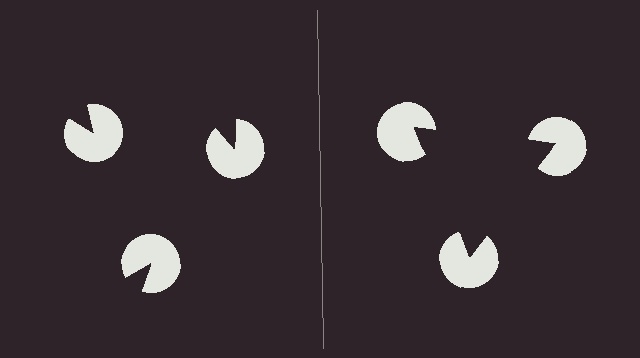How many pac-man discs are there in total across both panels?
6 — 3 on each side.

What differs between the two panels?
The pac-man discs are positioned identically on both sides; only the wedge orientations differ. On the right they align to a triangle; on the left they are misaligned.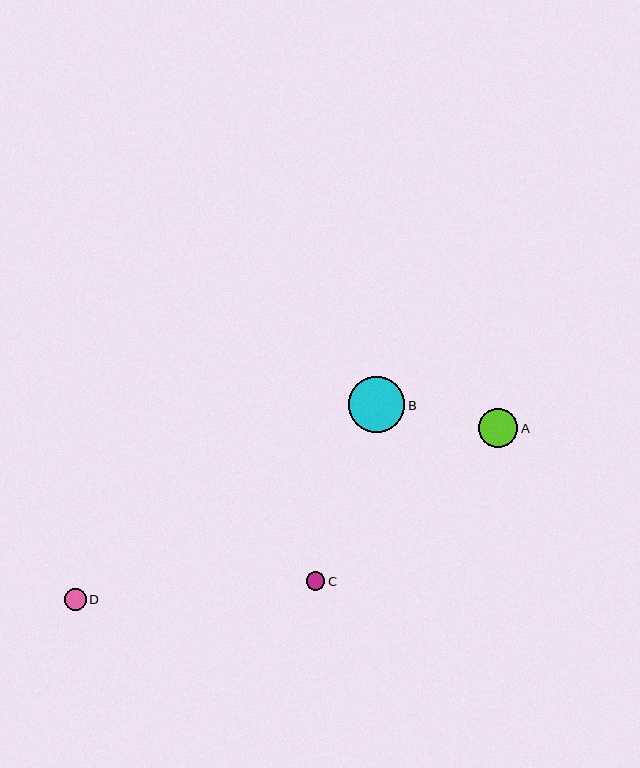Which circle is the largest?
Circle B is the largest with a size of approximately 56 pixels.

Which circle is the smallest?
Circle C is the smallest with a size of approximately 19 pixels.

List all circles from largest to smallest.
From largest to smallest: B, A, D, C.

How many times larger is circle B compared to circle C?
Circle B is approximately 3.0 times the size of circle C.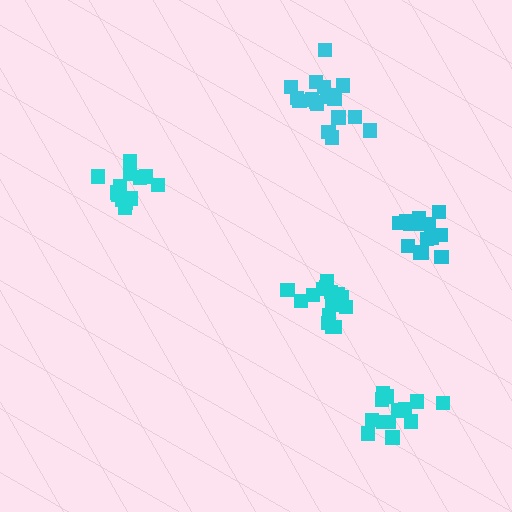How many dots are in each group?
Group 1: 18 dots, Group 2: 15 dots, Group 3: 14 dots, Group 4: 14 dots, Group 5: 13 dots (74 total).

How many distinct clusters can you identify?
There are 5 distinct clusters.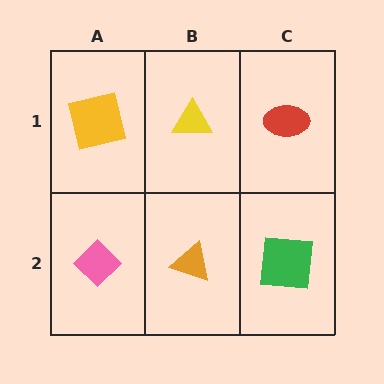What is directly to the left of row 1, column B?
A yellow square.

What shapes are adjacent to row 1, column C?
A green square (row 2, column C), a yellow triangle (row 1, column B).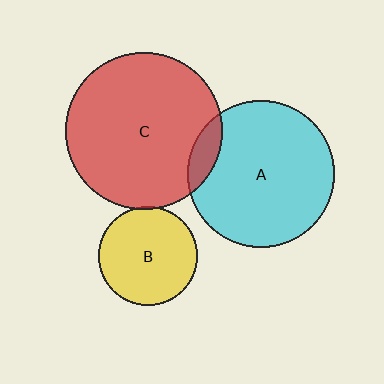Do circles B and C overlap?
Yes.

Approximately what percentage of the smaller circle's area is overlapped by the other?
Approximately 5%.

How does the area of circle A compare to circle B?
Approximately 2.2 times.